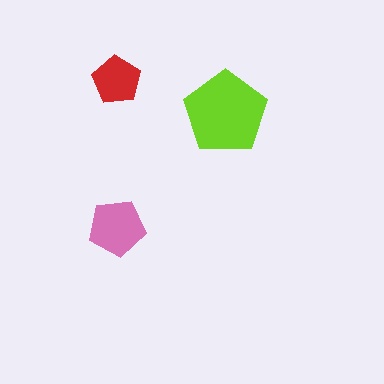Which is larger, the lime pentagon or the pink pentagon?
The lime one.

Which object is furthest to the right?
The lime pentagon is rightmost.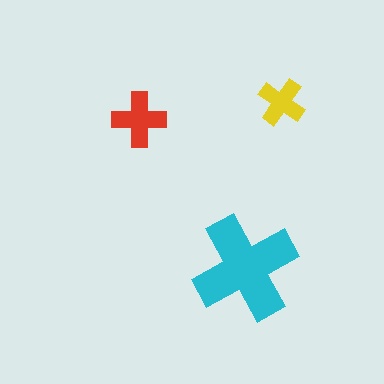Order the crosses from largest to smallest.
the cyan one, the red one, the yellow one.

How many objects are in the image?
There are 3 objects in the image.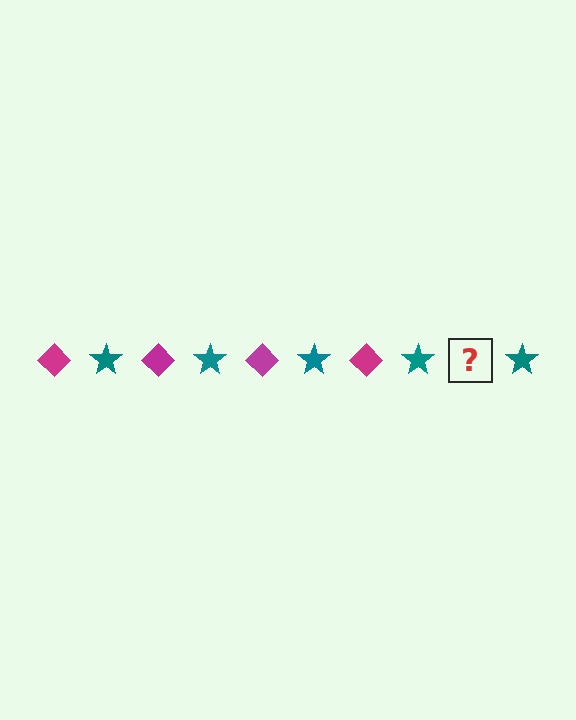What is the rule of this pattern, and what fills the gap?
The rule is that the pattern alternates between magenta diamond and teal star. The gap should be filled with a magenta diamond.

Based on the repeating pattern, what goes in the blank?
The blank should be a magenta diamond.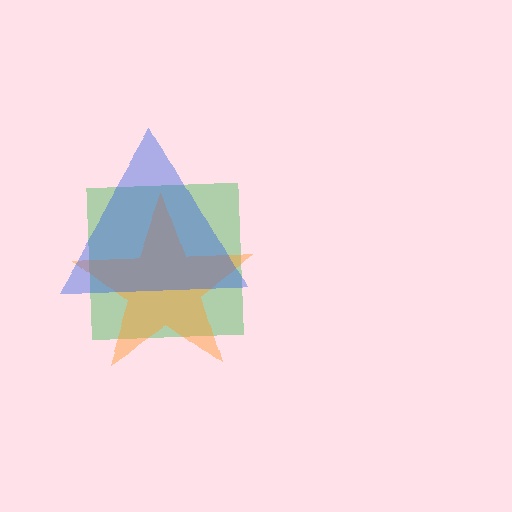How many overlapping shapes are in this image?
There are 3 overlapping shapes in the image.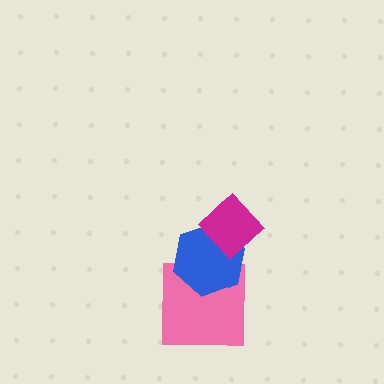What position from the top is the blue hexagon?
The blue hexagon is 2nd from the top.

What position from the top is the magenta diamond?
The magenta diamond is 1st from the top.